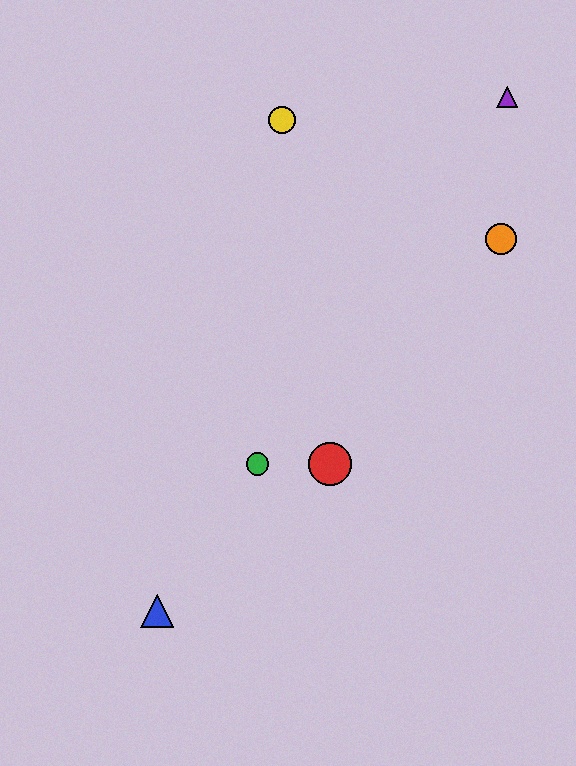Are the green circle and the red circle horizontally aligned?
Yes, both are at y≈464.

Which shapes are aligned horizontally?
The red circle, the green circle are aligned horizontally.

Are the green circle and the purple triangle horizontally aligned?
No, the green circle is at y≈464 and the purple triangle is at y≈97.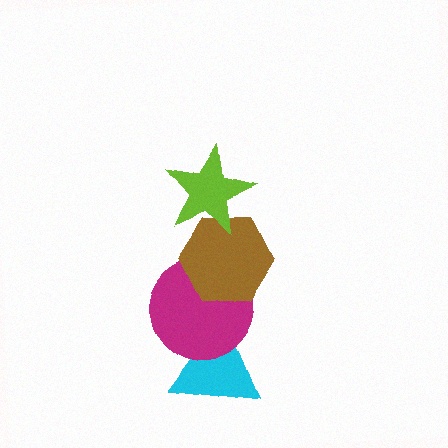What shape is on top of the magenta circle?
The brown hexagon is on top of the magenta circle.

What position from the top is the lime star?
The lime star is 1st from the top.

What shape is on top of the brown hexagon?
The lime star is on top of the brown hexagon.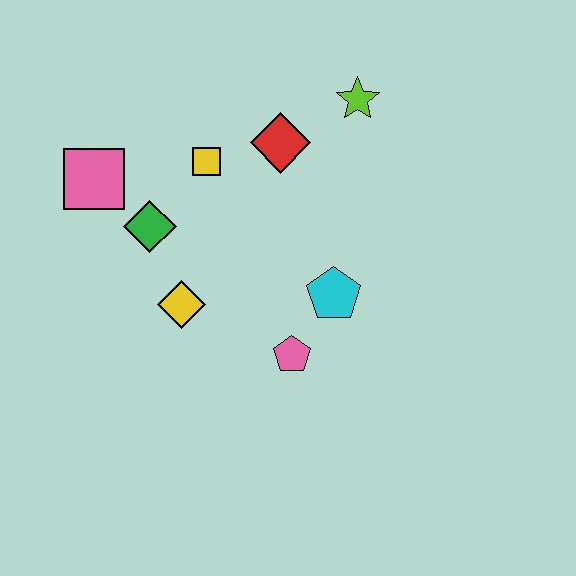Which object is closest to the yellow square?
The red diamond is closest to the yellow square.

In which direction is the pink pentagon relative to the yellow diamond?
The pink pentagon is to the right of the yellow diamond.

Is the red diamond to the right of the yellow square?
Yes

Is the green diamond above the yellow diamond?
Yes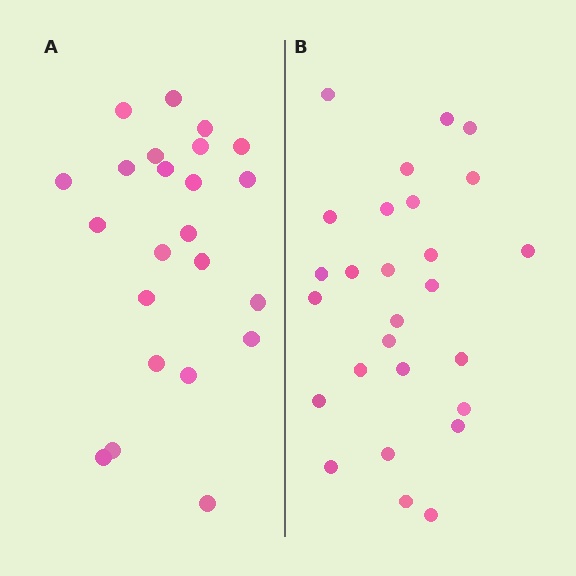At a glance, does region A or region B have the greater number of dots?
Region B (the right region) has more dots.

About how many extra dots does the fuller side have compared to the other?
Region B has about 4 more dots than region A.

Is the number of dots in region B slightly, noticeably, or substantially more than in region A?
Region B has only slightly more — the two regions are fairly close. The ratio is roughly 1.2 to 1.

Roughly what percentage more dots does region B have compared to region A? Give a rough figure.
About 15% more.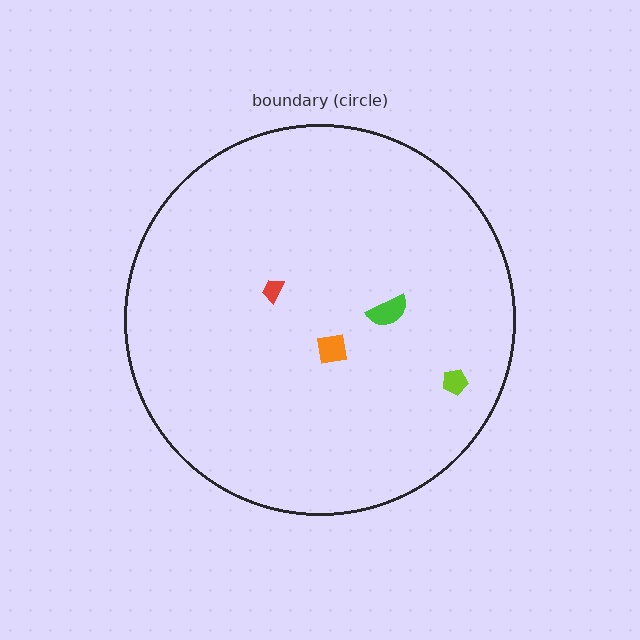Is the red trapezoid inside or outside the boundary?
Inside.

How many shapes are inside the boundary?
4 inside, 0 outside.